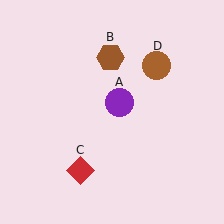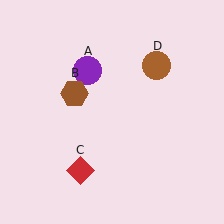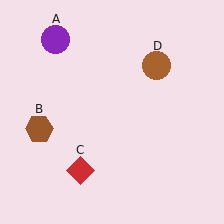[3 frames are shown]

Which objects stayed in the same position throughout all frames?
Red diamond (object C) and brown circle (object D) remained stationary.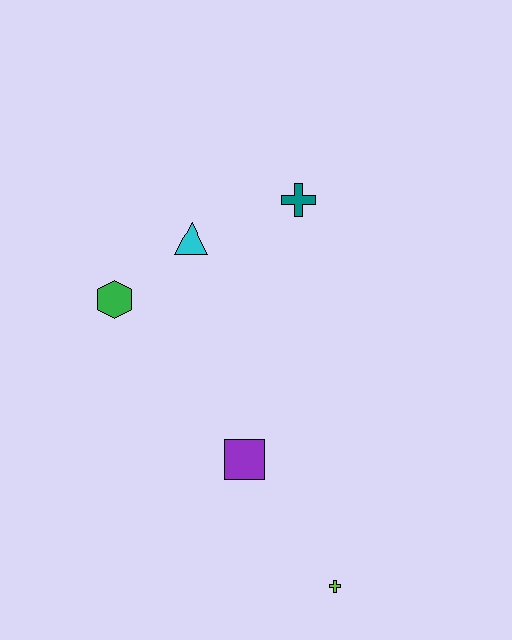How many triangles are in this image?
There is 1 triangle.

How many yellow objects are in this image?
There are no yellow objects.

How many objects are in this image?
There are 5 objects.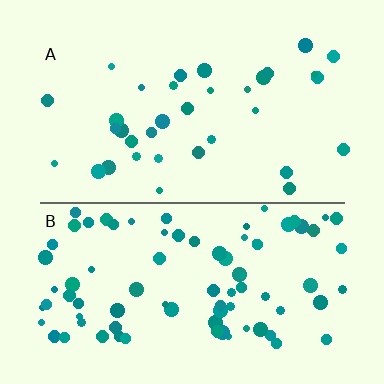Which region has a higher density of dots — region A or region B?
B (the bottom).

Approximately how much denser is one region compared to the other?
Approximately 2.4× — region B over region A.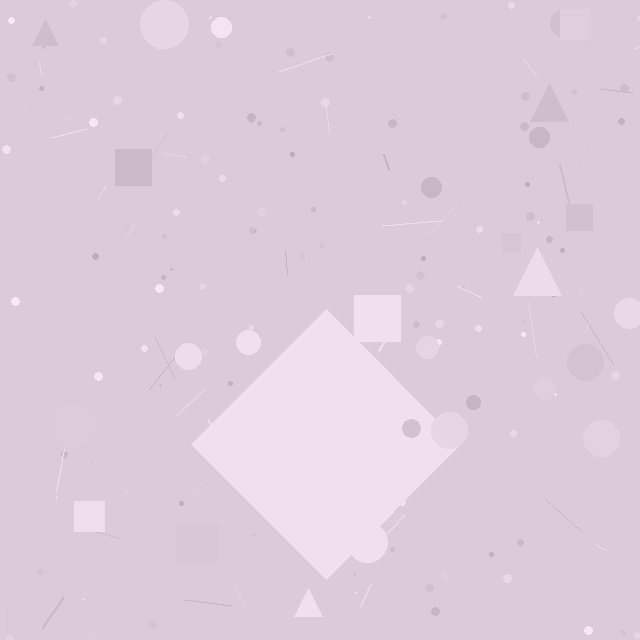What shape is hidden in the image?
A diamond is hidden in the image.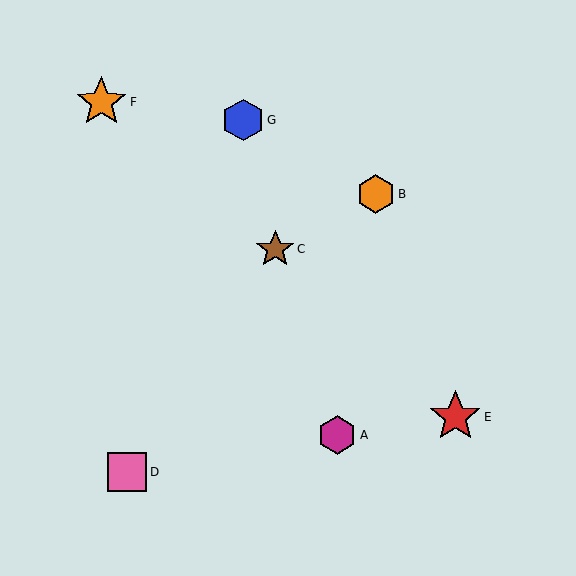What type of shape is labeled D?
Shape D is a pink square.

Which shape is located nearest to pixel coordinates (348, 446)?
The magenta hexagon (labeled A) at (337, 435) is nearest to that location.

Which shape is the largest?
The red star (labeled E) is the largest.